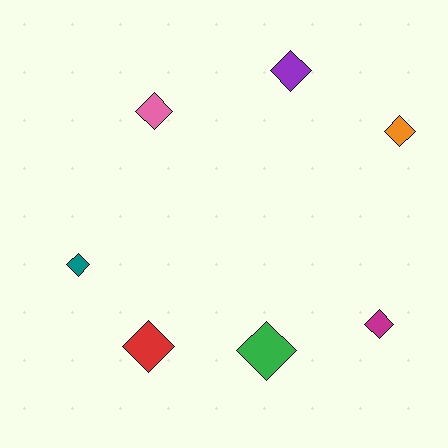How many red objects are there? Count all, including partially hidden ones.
There is 1 red object.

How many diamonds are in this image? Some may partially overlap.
There are 7 diamonds.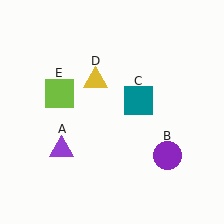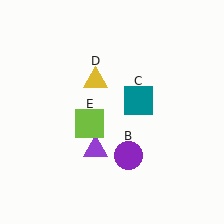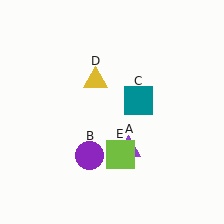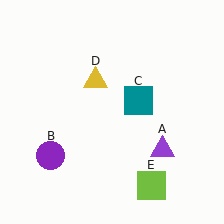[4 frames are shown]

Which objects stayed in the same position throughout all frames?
Teal square (object C) and yellow triangle (object D) remained stationary.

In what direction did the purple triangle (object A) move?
The purple triangle (object A) moved right.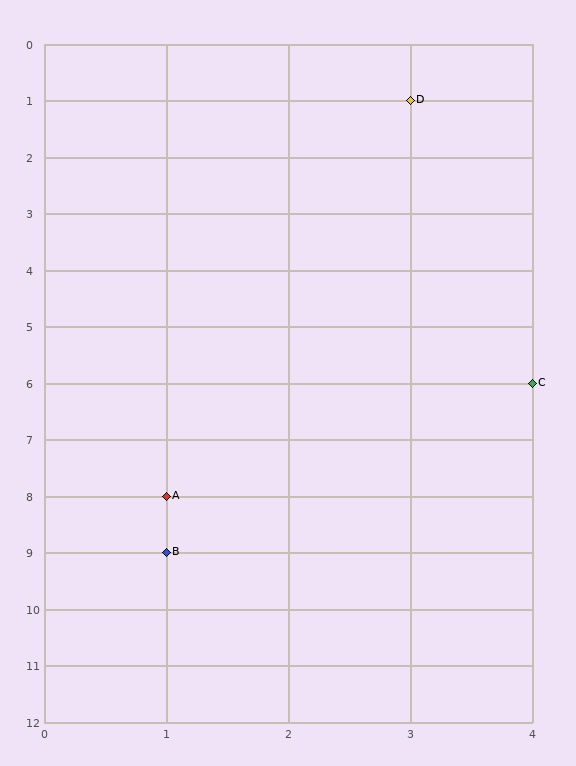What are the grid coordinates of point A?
Point A is at grid coordinates (1, 8).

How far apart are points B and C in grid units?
Points B and C are 3 columns and 3 rows apart (about 4.2 grid units diagonally).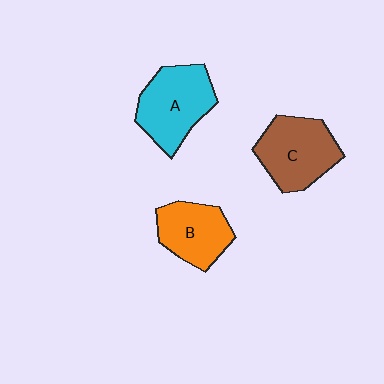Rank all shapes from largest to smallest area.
From largest to smallest: A (cyan), C (brown), B (orange).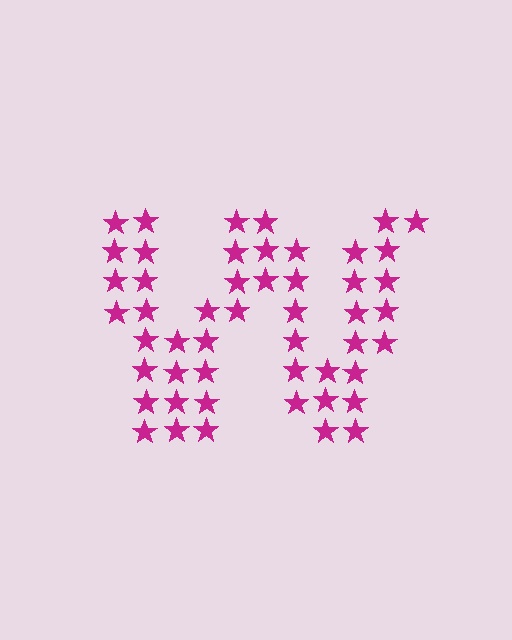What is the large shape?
The large shape is the letter W.